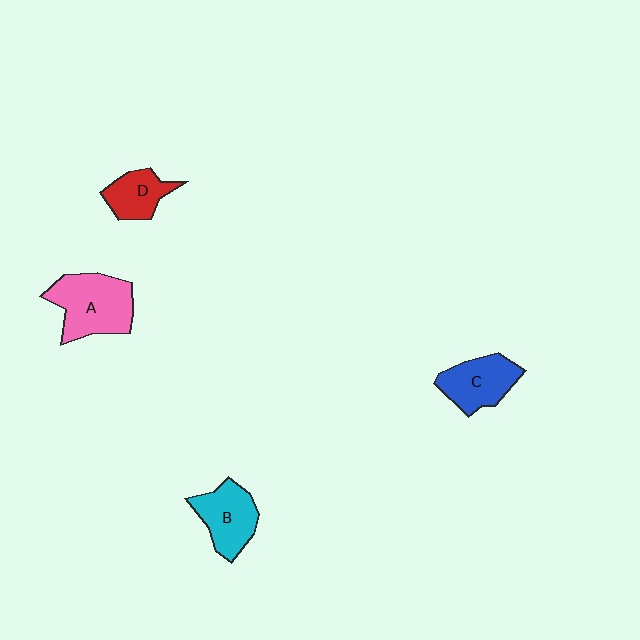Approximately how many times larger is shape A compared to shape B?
Approximately 1.3 times.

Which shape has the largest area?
Shape A (pink).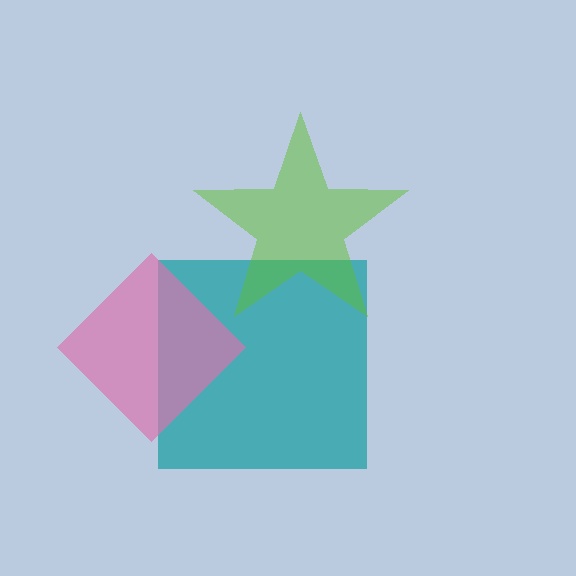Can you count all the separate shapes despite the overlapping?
Yes, there are 3 separate shapes.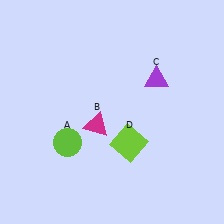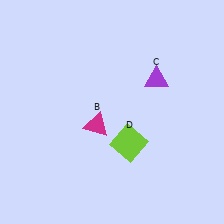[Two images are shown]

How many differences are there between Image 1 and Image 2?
There is 1 difference between the two images.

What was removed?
The lime circle (A) was removed in Image 2.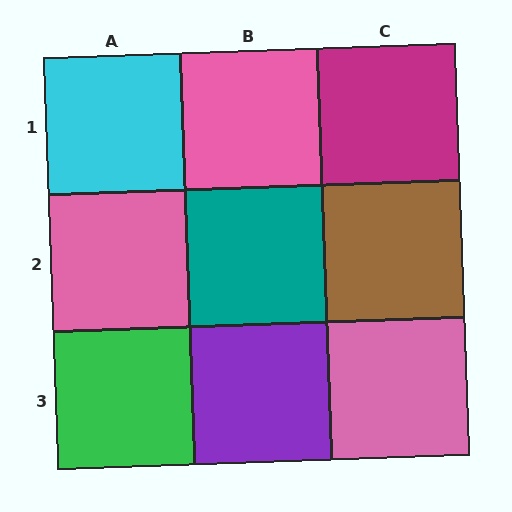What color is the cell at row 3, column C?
Pink.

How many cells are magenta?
1 cell is magenta.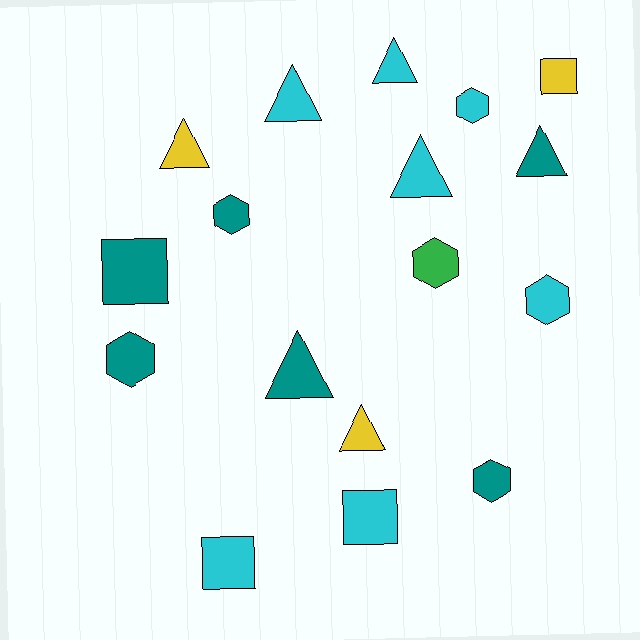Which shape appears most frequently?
Triangle, with 7 objects.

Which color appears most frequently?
Cyan, with 7 objects.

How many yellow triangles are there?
There are 2 yellow triangles.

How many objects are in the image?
There are 17 objects.